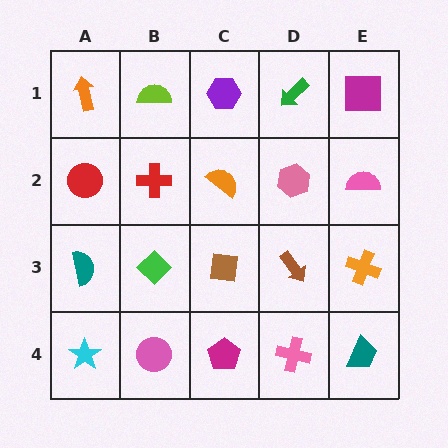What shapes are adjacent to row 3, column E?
A pink semicircle (row 2, column E), a teal trapezoid (row 4, column E), a brown arrow (row 3, column D).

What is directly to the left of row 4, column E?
A pink cross.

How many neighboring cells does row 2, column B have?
4.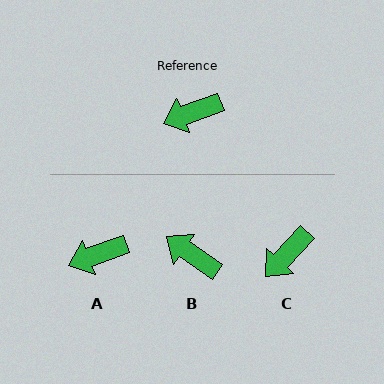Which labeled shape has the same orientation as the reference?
A.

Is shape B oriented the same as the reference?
No, it is off by about 55 degrees.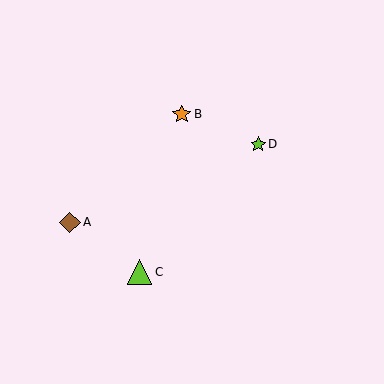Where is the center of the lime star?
The center of the lime star is at (258, 144).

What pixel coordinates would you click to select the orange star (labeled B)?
Click at (182, 114) to select the orange star B.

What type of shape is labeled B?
Shape B is an orange star.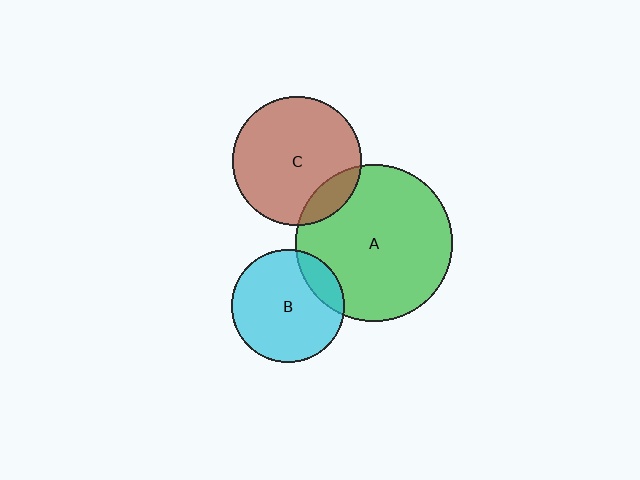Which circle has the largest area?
Circle A (green).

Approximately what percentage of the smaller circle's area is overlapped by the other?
Approximately 15%.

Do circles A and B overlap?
Yes.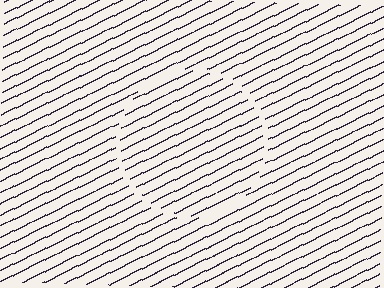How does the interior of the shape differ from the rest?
The interior of the shape contains the same grating, shifted by half a period — the contour is defined by the phase discontinuity where line-ends from the inner and outer gratings abut.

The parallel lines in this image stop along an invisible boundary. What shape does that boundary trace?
An illusory circle. The interior of the shape contains the same grating, shifted by half a period — the contour is defined by the phase discontinuity where line-ends from the inner and outer gratings abut.